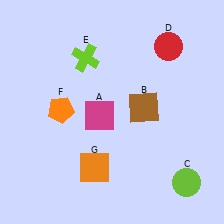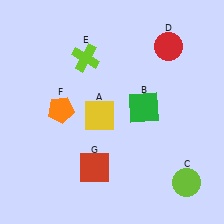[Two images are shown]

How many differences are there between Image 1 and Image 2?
There are 3 differences between the two images.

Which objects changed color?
A changed from magenta to yellow. B changed from brown to green. G changed from orange to red.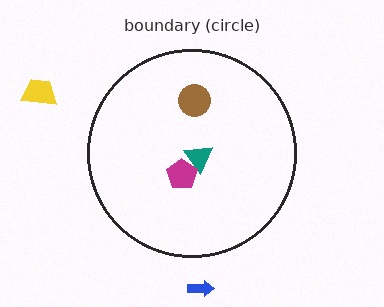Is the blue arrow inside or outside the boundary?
Outside.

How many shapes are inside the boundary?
3 inside, 2 outside.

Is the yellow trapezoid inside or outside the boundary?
Outside.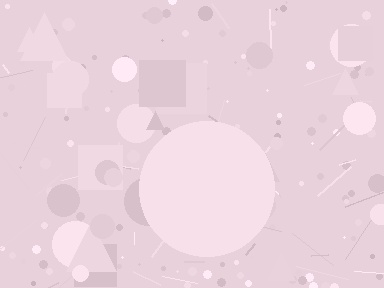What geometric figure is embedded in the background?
A circle is embedded in the background.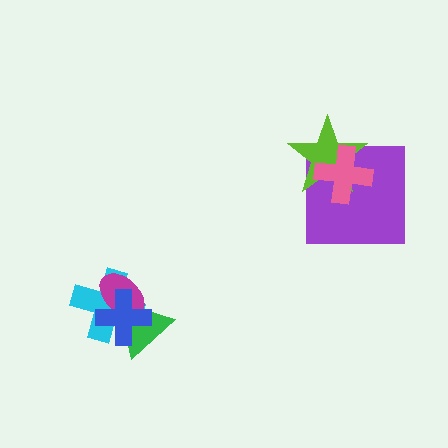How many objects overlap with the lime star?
2 objects overlap with the lime star.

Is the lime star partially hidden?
Yes, it is partially covered by another shape.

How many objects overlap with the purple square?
2 objects overlap with the purple square.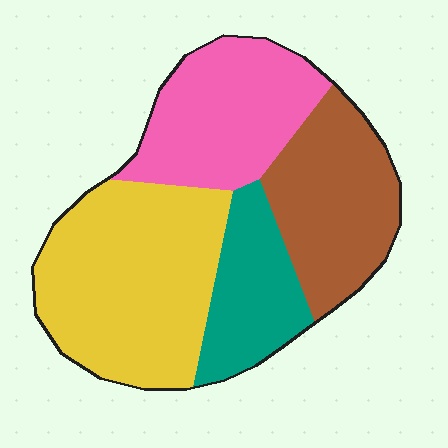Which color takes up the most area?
Yellow, at roughly 35%.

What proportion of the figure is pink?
Pink takes up about one quarter (1/4) of the figure.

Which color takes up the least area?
Teal, at roughly 15%.